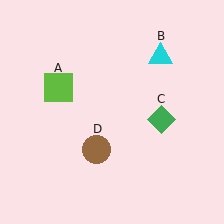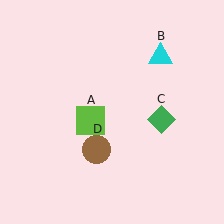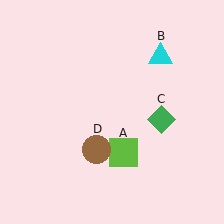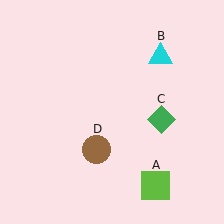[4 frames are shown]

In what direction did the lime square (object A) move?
The lime square (object A) moved down and to the right.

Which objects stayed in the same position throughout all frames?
Cyan triangle (object B) and green diamond (object C) and brown circle (object D) remained stationary.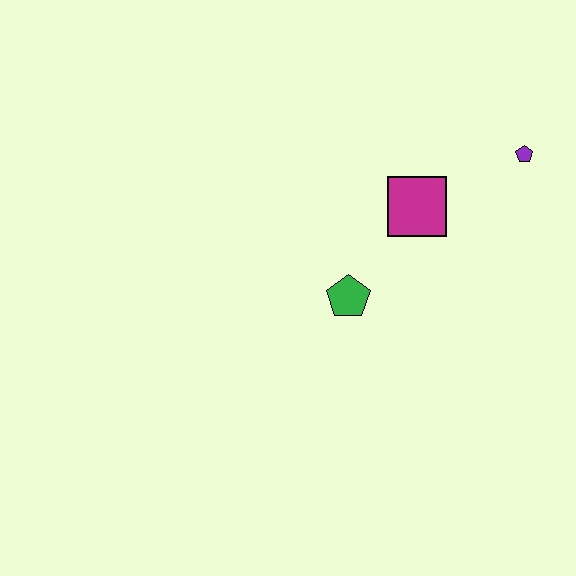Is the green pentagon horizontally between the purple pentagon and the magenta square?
No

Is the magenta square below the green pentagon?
No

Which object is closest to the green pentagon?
The magenta square is closest to the green pentagon.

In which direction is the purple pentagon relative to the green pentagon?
The purple pentagon is to the right of the green pentagon.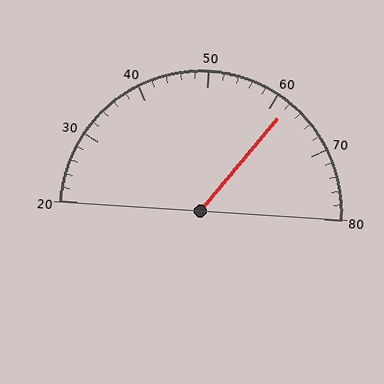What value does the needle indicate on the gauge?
The needle indicates approximately 62.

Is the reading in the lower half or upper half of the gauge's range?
The reading is in the upper half of the range (20 to 80).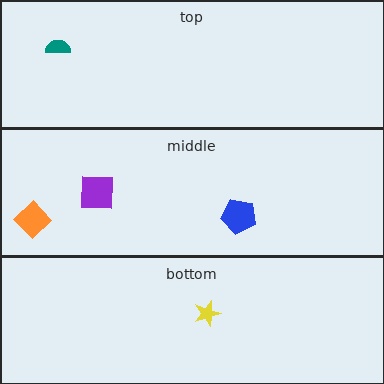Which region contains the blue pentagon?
The middle region.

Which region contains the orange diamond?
The middle region.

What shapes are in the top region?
The teal semicircle.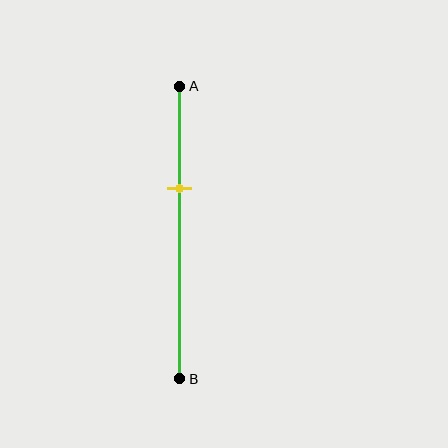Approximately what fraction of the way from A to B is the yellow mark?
The yellow mark is approximately 35% of the way from A to B.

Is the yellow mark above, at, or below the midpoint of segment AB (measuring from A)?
The yellow mark is above the midpoint of segment AB.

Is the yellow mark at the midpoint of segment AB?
No, the mark is at about 35% from A, not at the 50% midpoint.